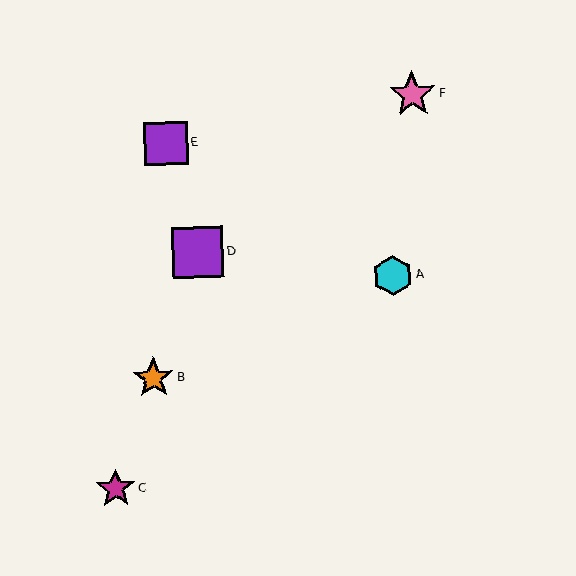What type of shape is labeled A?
Shape A is a cyan hexagon.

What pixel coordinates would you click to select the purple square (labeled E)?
Click at (166, 143) to select the purple square E.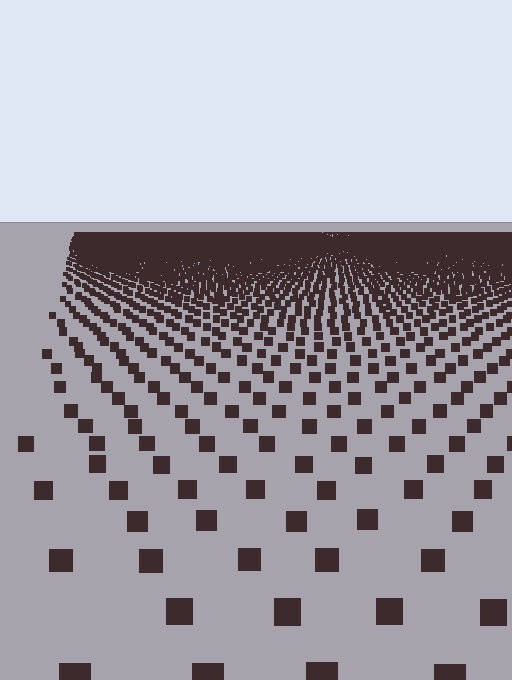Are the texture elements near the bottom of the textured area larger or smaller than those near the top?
Larger. Near the bottom, elements are closer to the viewer and appear at a bigger on-screen size.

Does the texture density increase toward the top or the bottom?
Density increases toward the top.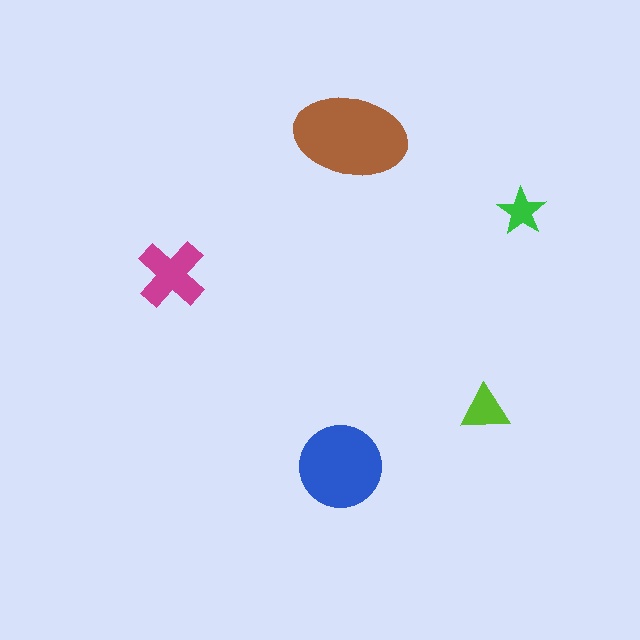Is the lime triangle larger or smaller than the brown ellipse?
Smaller.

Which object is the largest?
The brown ellipse.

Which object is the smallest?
The green star.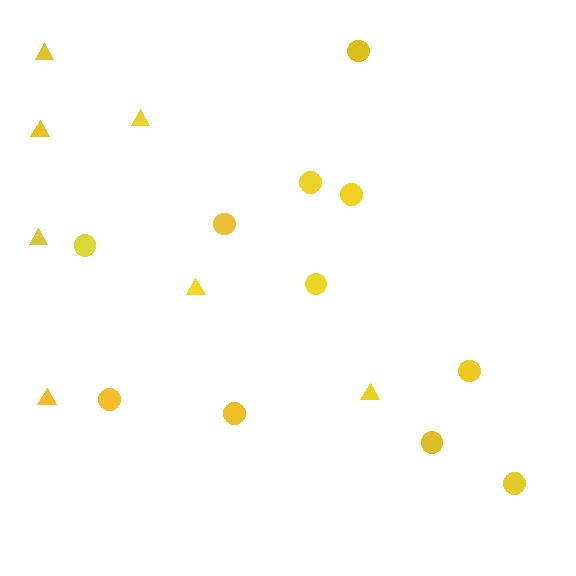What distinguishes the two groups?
There are 2 groups: one group of circles (11) and one group of triangles (7).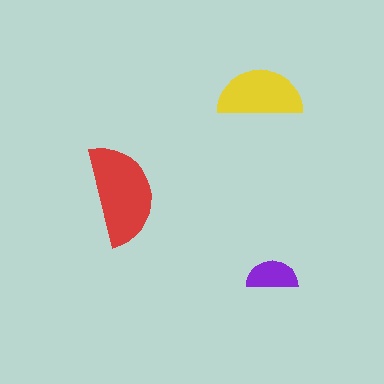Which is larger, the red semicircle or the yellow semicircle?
The red one.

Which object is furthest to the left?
The red semicircle is leftmost.